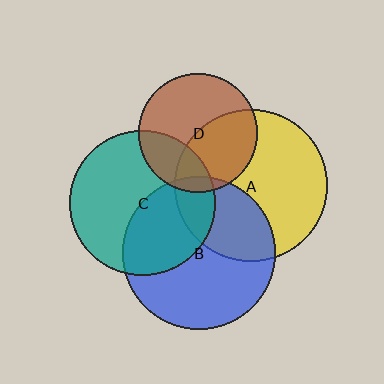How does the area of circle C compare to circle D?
Approximately 1.5 times.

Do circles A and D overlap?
Yes.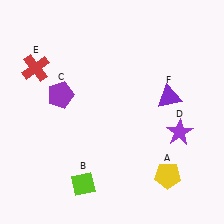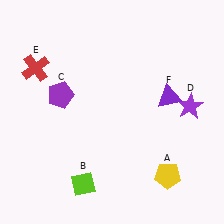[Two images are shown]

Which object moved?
The purple star (D) moved up.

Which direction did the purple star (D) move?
The purple star (D) moved up.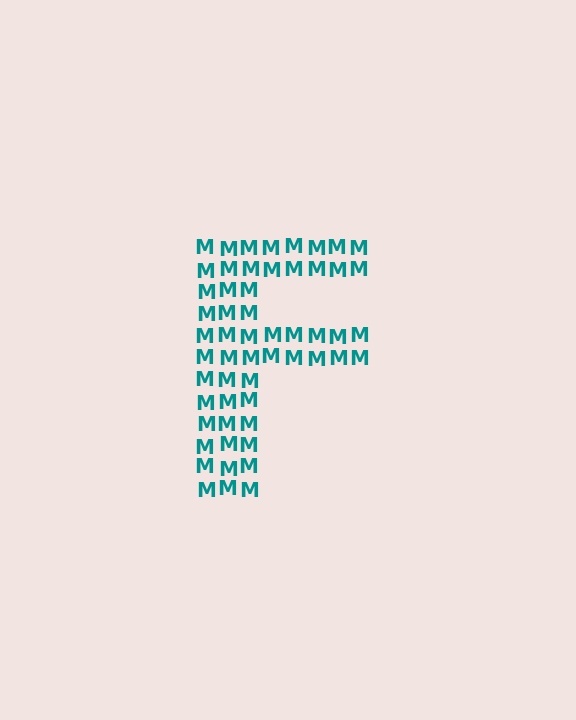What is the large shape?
The large shape is the letter F.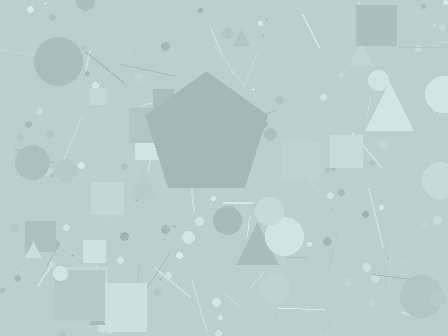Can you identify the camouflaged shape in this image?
The camouflaged shape is a pentagon.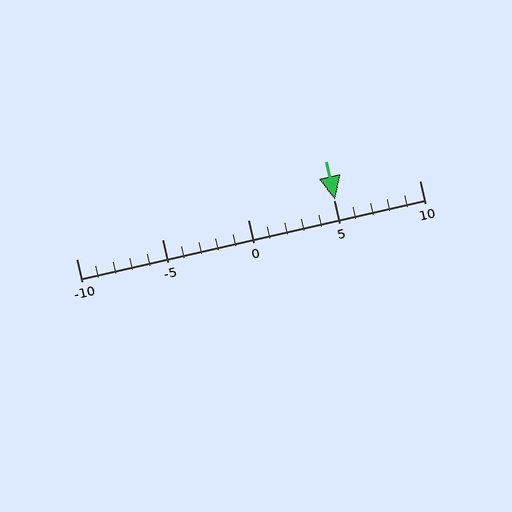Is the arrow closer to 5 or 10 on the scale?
The arrow is closer to 5.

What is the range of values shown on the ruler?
The ruler shows values from -10 to 10.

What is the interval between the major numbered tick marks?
The major tick marks are spaced 5 units apart.